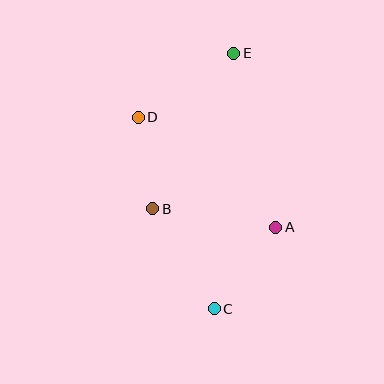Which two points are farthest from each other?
Points C and E are farthest from each other.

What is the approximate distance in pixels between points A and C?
The distance between A and C is approximately 102 pixels.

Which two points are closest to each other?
Points B and D are closest to each other.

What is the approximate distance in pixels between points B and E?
The distance between B and E is approximately 176 pixels.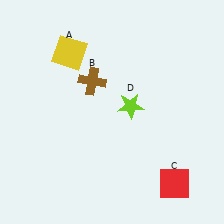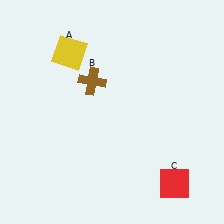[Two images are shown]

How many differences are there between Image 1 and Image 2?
There is 1 difference between the two images.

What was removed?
The lime star (D) was removed in Image 2.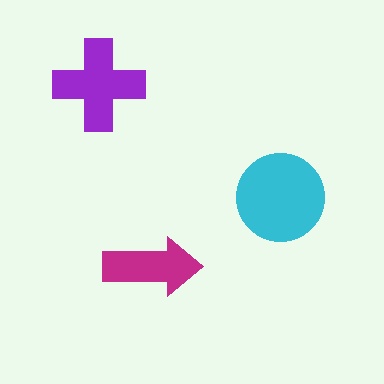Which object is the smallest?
The magenta arrow.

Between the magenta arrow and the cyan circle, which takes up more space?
The cyan circle.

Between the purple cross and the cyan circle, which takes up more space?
The cyan circle.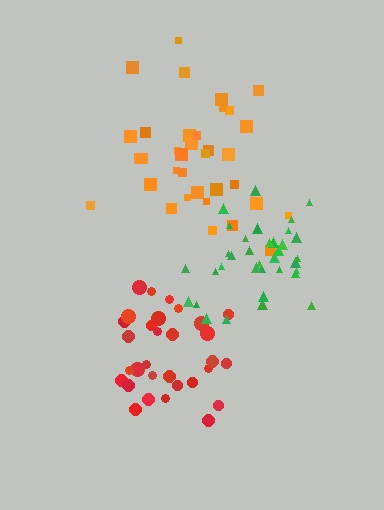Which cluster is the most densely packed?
Green.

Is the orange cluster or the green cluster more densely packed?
Green.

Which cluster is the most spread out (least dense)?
Orange.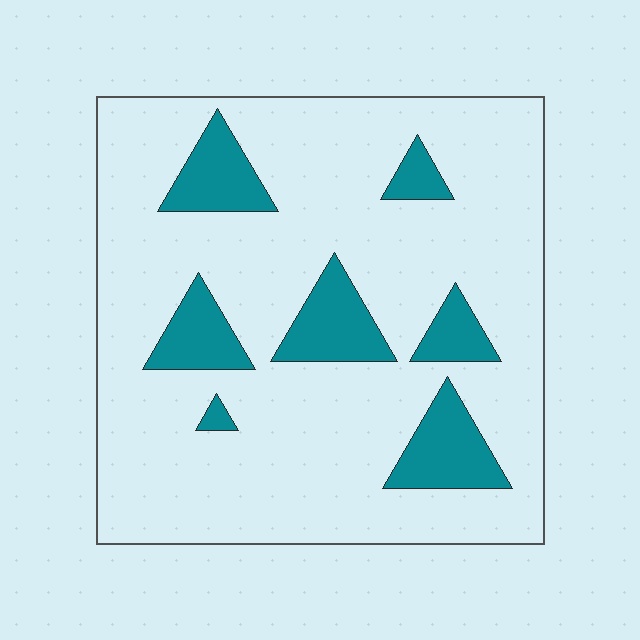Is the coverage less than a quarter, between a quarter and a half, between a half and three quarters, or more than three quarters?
Less than a quarter.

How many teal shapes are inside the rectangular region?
7.